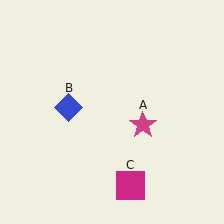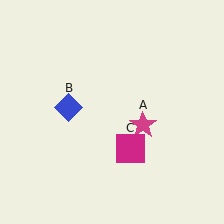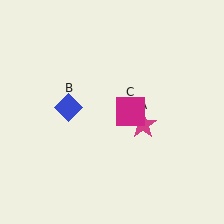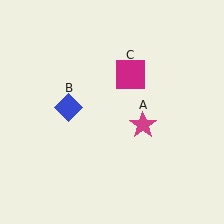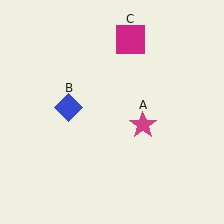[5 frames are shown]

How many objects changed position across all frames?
1 object changed position: magenta square (object C).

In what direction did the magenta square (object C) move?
The magenta square (object C) moved up.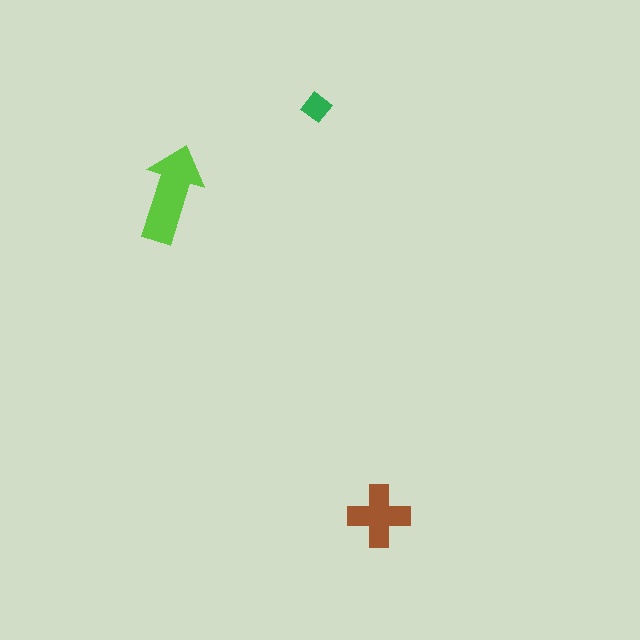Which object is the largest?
The lime arrow.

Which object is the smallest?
The green diamond.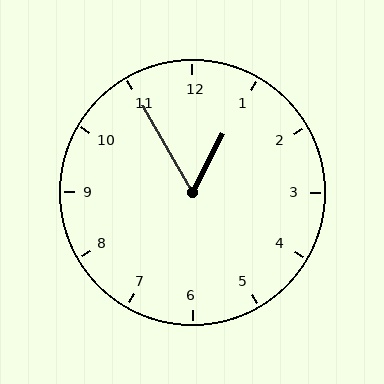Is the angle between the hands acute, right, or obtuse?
It is acute.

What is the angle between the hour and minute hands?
Approximately 58 degrees.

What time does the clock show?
12:55.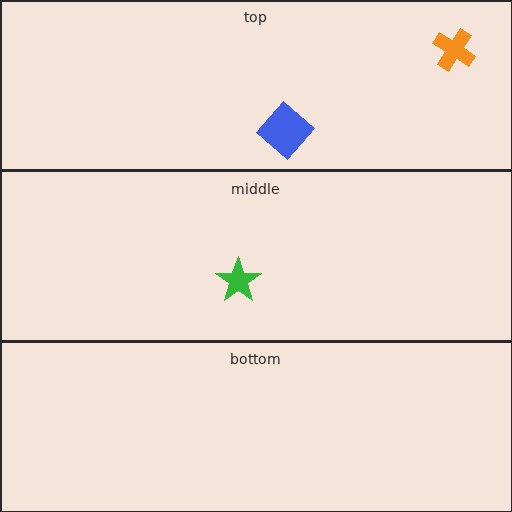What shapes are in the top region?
The orange cross, the blue diamond.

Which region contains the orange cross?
The top region.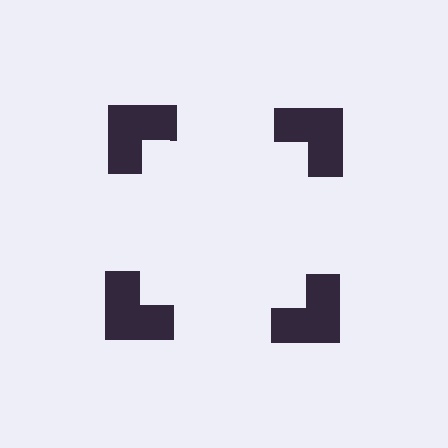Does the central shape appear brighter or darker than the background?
It typically appears slightly brighter than the background, even though no actual brightness change is drawn.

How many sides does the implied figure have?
4 sides.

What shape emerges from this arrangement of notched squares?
An illusory square — its edges are inferred from the aligned wedge cuts in the notched squares, not physically drawn.